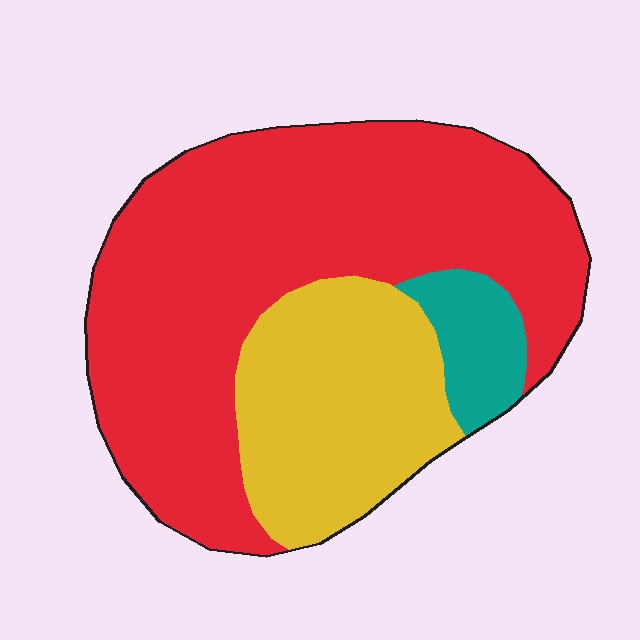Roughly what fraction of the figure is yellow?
Yellow takes up between a quarter and a half of the figure.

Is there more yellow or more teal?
Yellow.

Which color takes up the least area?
Teal, at roughly 10%.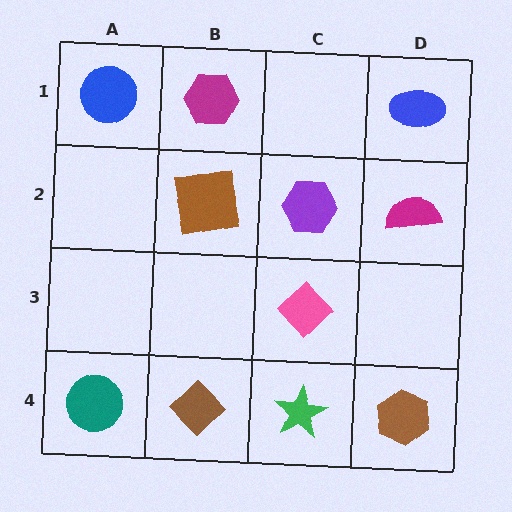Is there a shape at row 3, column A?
No, that cell is empty.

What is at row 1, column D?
A blue ellipse.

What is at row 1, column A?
A blue circle.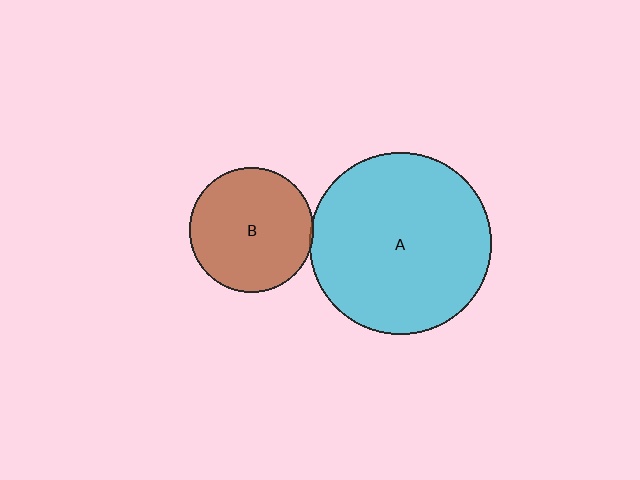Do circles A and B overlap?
Yes.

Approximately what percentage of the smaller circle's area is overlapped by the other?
Approximately 5%.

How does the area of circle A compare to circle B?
Approximately 2.1 times.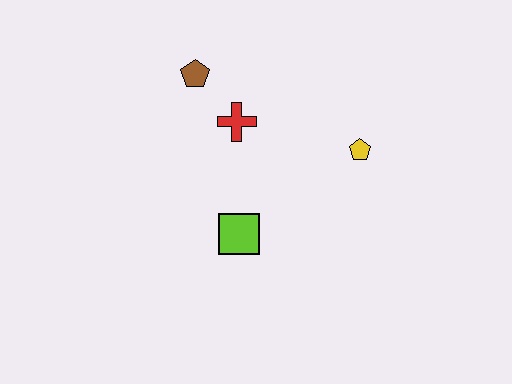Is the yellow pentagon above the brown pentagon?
No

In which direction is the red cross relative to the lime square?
The red cross is above the lime square.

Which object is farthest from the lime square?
The brown pentagon is farthest from the lime square.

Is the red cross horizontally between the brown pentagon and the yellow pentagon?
Yes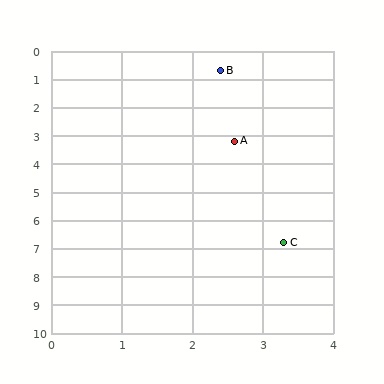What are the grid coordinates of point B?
Point B is at approximately (2.4, 0.7).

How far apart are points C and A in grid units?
Points C and A are about 3.7 grid units apart.